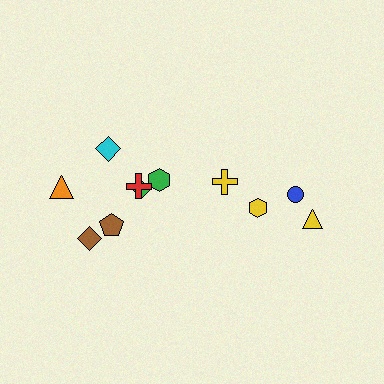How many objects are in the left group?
There are 7 objects.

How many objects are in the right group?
There are 4 objects.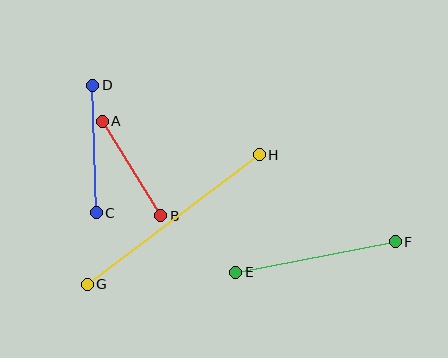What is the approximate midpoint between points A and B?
The midpoint is at approximately (131, 169) pixels.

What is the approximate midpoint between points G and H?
The midpoint is at approximately (173, 219) pixels.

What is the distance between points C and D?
The distance is approximately 127 pixels.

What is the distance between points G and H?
The distance is approximately 215 pixels.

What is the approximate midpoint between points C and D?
The midpoint is at approximately (95, 149) pixels.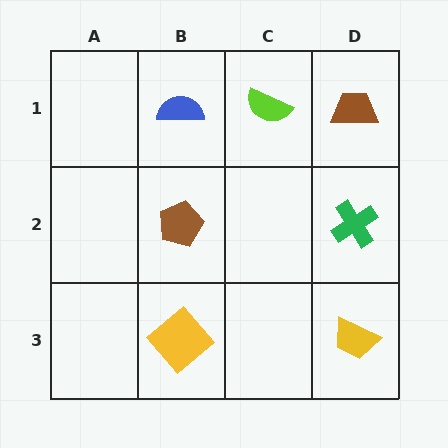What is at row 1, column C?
A lime semicircle.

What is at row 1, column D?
A brown trapezoid.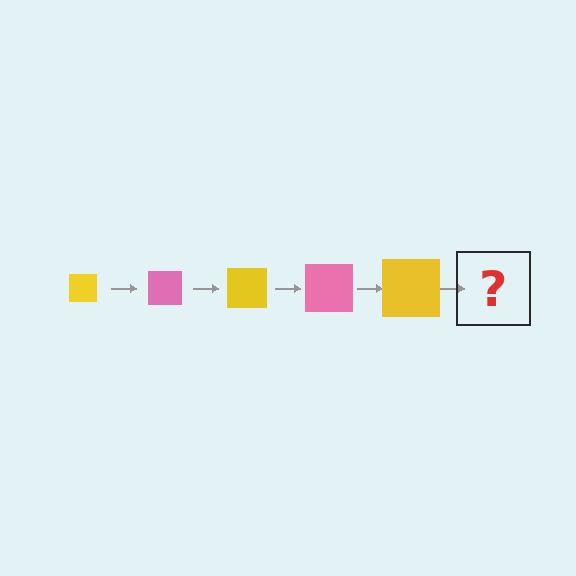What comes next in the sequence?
The next element should be a pink square, larger than the previous one.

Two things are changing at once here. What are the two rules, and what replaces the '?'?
The two rules are that the square grows larger each step and the color cycles through yellow and pink. The '?' should be a pink square, larger than the previous one.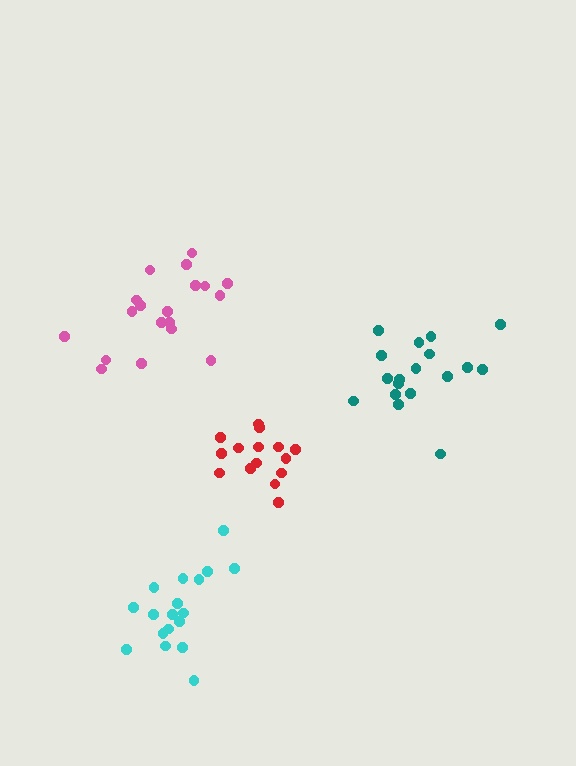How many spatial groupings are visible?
There are 4 spatial groupings.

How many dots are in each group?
Group 1: 18 dots, Group 2: 19 dots, Group 3: 18 dots, Group 4: 15 dots (70 total).